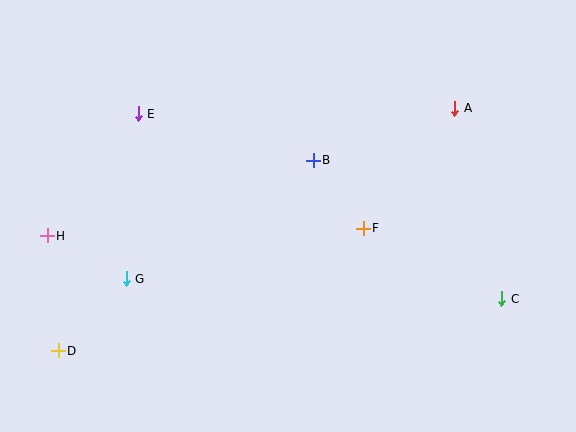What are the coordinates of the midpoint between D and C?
The midpoint between D and C is at (280, 325).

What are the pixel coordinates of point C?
Point C is at (502, 299).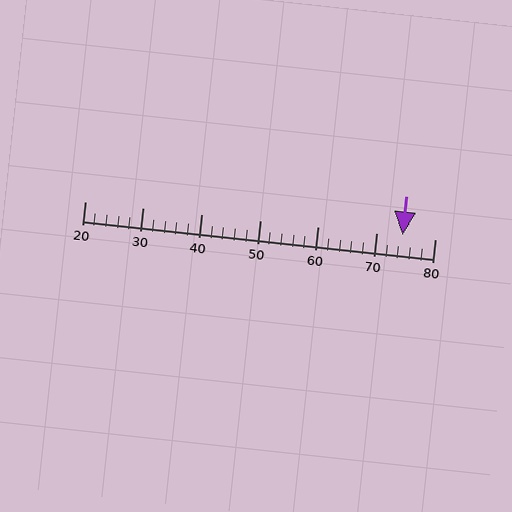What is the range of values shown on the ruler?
The ruler shows values from 20 to 80.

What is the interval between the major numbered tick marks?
The major tick marks are spaced 10 units apart.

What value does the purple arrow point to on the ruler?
The purple arrow points to approximately 74.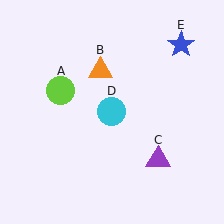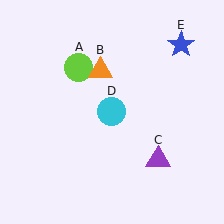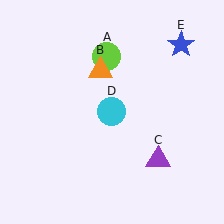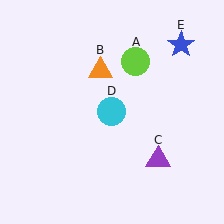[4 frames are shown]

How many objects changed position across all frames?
1 object changed position: lime circle (object A).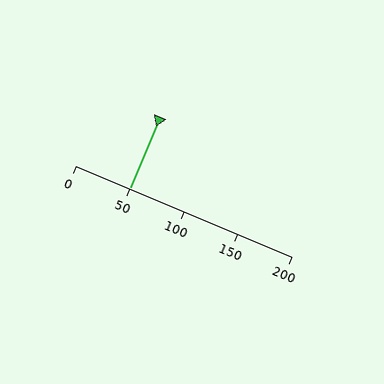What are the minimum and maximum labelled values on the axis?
The axis runs from 0 to 200.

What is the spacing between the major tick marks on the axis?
The major ticks are spaced 50 apart.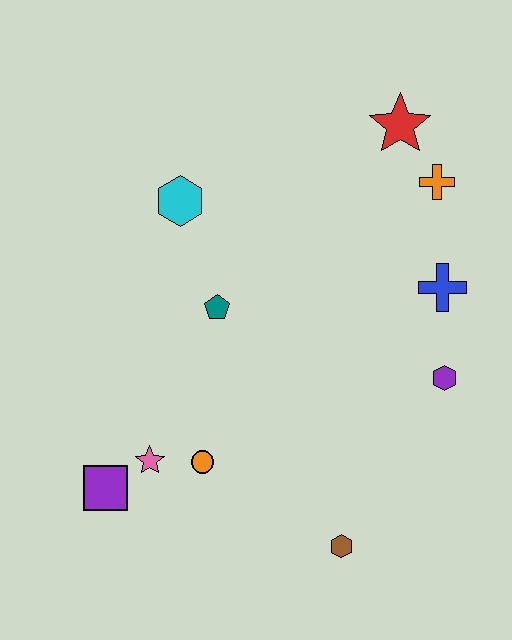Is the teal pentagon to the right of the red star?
No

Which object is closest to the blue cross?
The purple hexagon is closest to the blue cross.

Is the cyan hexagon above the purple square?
Yes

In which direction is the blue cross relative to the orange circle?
The blue cross is to the right of the orange circle.